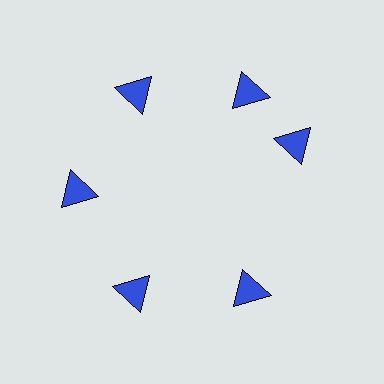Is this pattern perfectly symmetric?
No. The 6 blue triangles are arranged in a ring, but one element near the 3 o'clock position is rotated out of alignment along the ring, breaking the 6-fold rotational symmetry.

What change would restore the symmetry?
The symmetry would be restored by rotating it back into even spacing with its neighbors so that all 6 triangles sit at equal angles and equal distance from the center.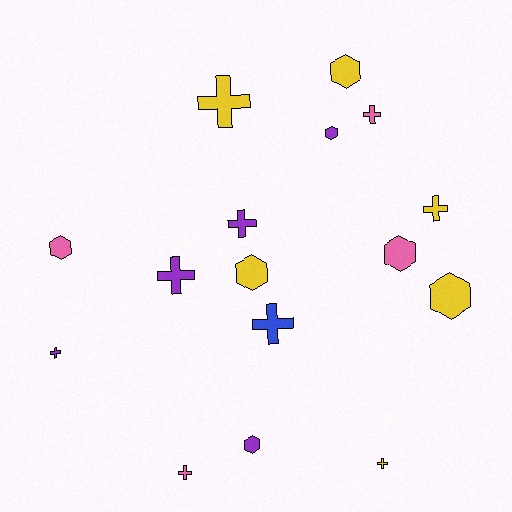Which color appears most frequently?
Yellow, with 6 objects.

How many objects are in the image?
There are 16 objects.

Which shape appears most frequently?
Cross, with 9 objects.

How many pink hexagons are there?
There are 2 pink hexagons.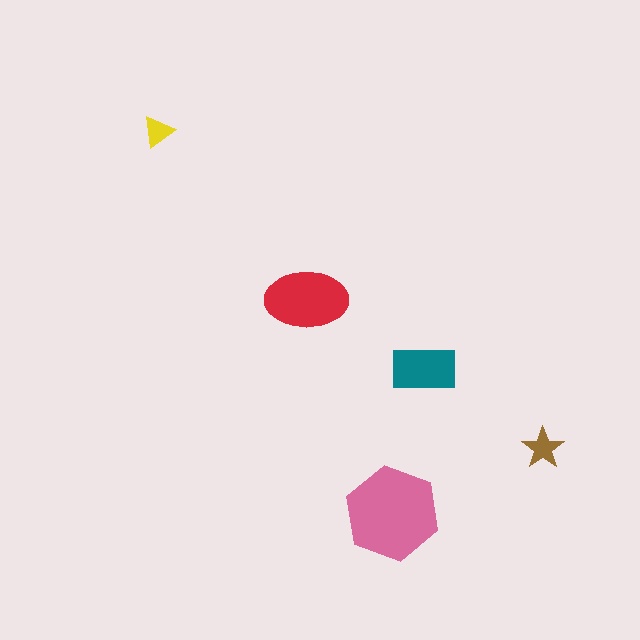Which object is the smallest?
The yellow triangle.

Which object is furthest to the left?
The yellow triangle is leftmost.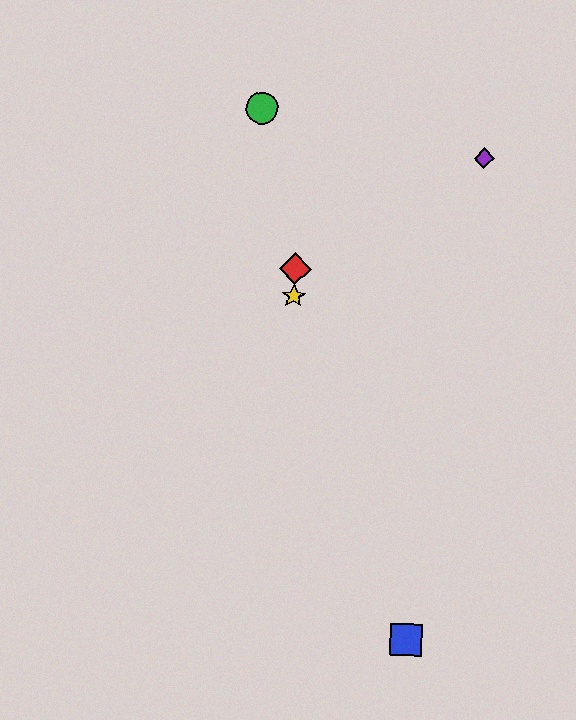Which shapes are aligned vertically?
The red diamond, the yellow star are aligned vertically.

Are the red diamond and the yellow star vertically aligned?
Yes, both are at x≈295.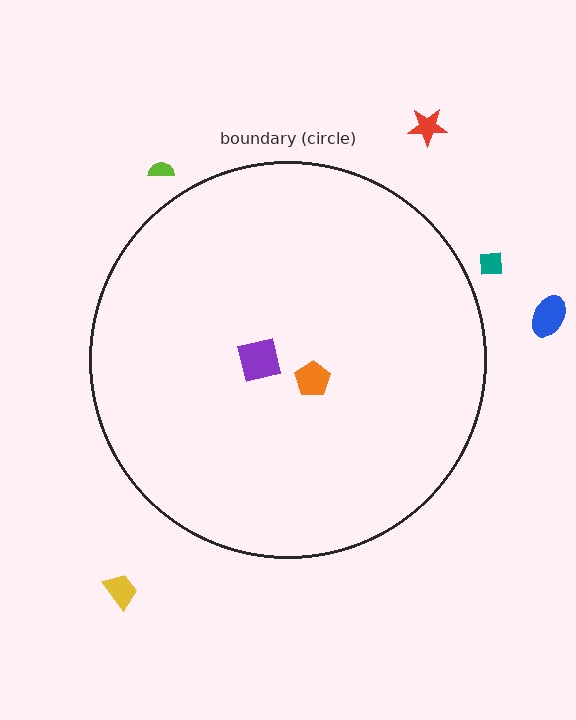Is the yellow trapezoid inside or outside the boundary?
Outside.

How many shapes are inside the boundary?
2 inside, 5 outside.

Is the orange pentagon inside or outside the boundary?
Inside.